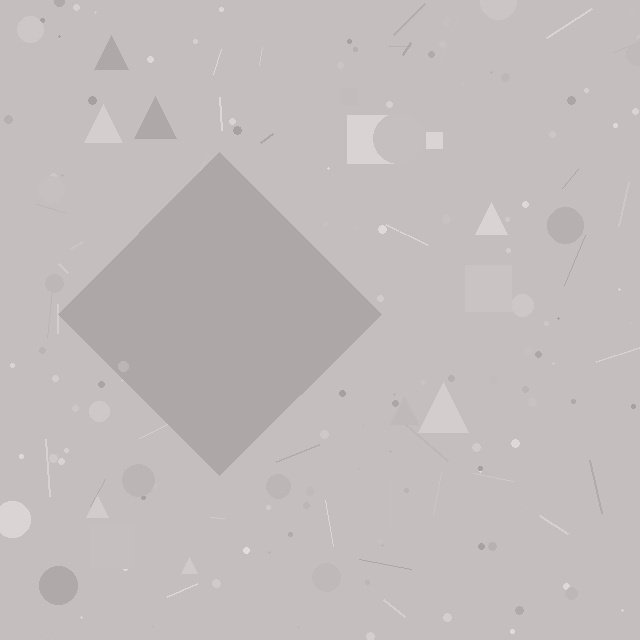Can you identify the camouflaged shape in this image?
The camouflaged shape is a diamond.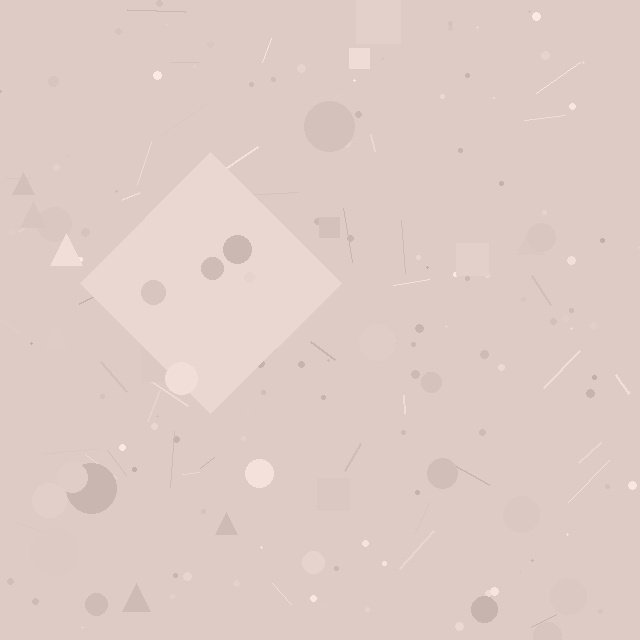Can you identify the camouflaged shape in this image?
The camouflaged shape is a diamond.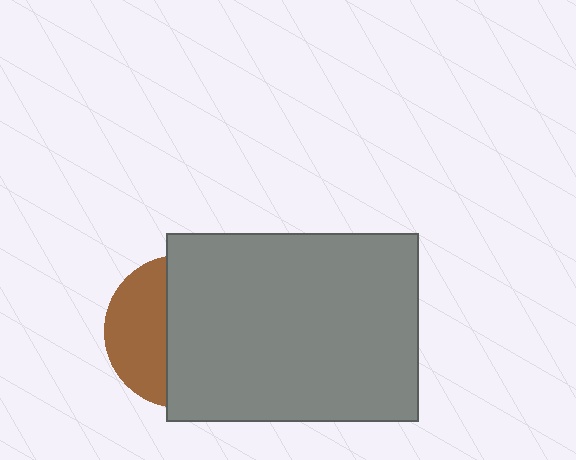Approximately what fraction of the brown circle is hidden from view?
Roughly 62% of the brown circle is hidden behind the gray rectangle.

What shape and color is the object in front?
The object in front is a gray rectangle.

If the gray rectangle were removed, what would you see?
You would see the complete brown circle.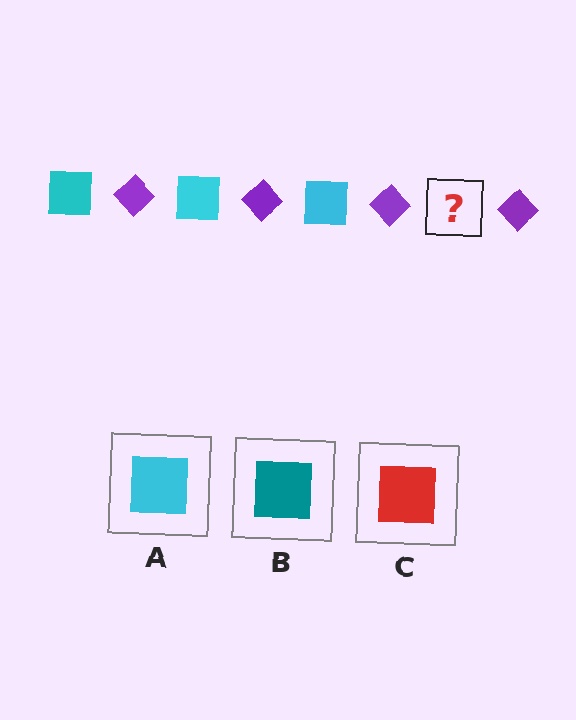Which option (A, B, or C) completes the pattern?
A.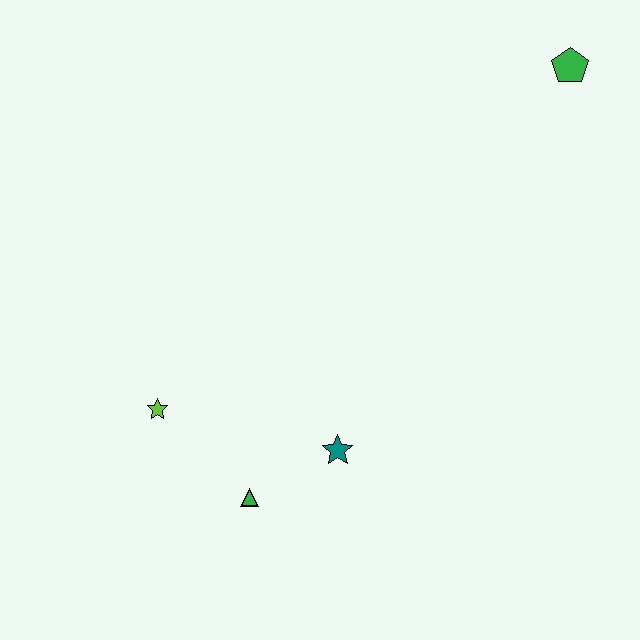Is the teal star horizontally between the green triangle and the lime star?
No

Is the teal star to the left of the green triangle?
No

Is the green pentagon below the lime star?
No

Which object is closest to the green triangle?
The teal star is closest to the green triangle.